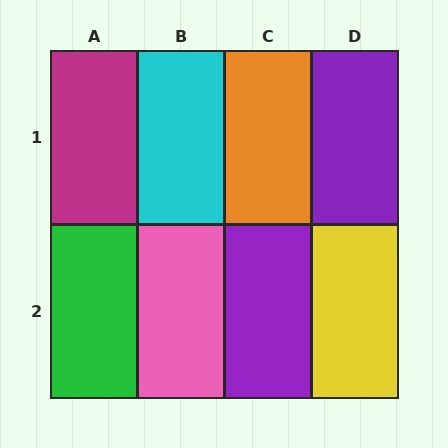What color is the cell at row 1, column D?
Purple.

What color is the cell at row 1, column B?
Cyan.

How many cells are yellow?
1 cell is yellow.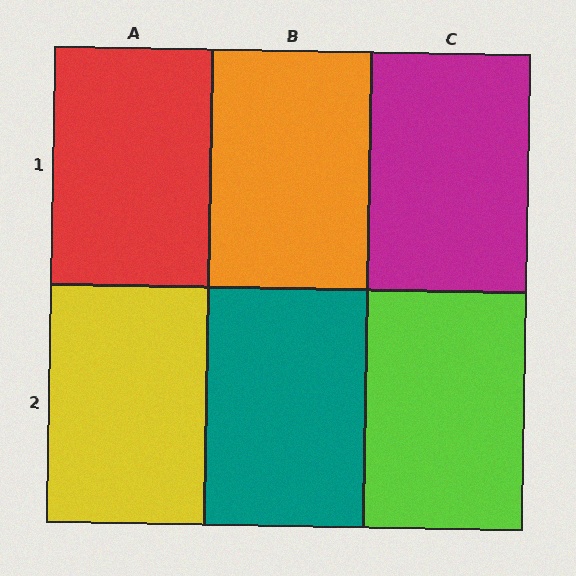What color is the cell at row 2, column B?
Teal.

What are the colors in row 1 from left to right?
Red, orange, magenta.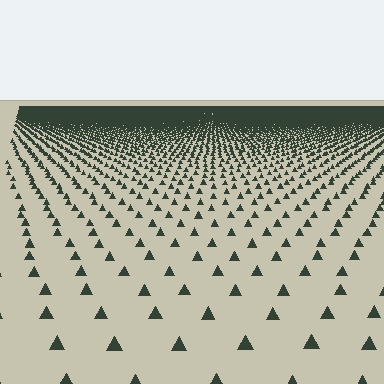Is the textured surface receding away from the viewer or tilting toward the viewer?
The surface is receding away from the viewer. Texture elements get smaller and denser toward the top.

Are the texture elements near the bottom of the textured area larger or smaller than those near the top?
Larger. Near the bottom, elements are closer to the viewer and appear at a bigger on-screen size.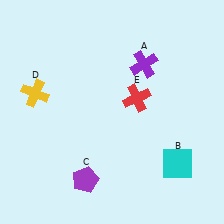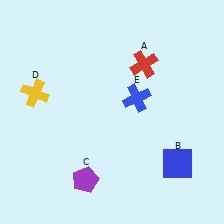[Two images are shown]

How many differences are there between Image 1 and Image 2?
There are 3 differences between the two images.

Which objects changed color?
A changed from purple to red. B changed from cyan to blue. E changed from red to blue.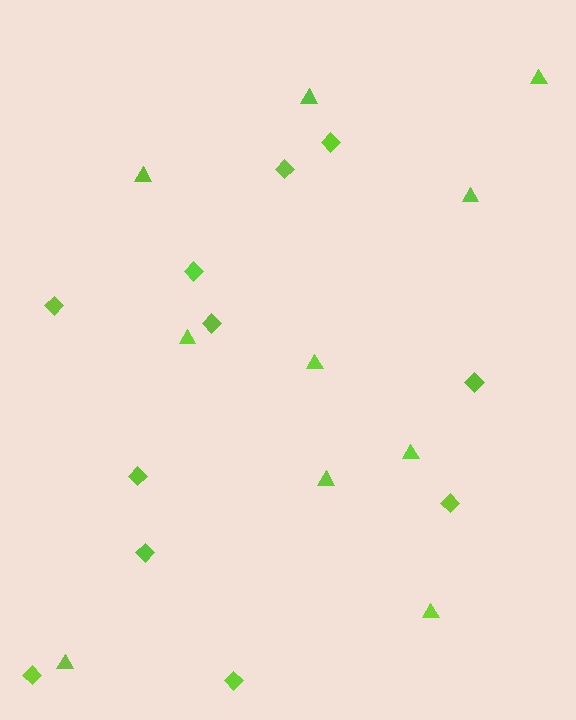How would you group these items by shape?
There are 2 groups: one group of triangles (10) and one group of diamonds (11).